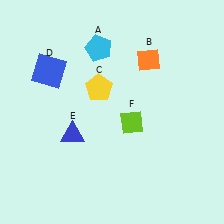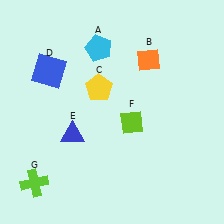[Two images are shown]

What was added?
A lime cross (G) was added in Image 2.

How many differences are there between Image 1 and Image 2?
There is 1 difference between the two images.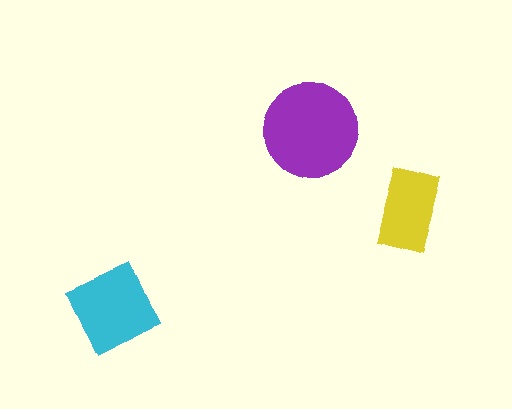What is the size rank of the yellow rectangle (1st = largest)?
3rd.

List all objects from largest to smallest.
The purple circle, the cyan square, the yellow rectangle.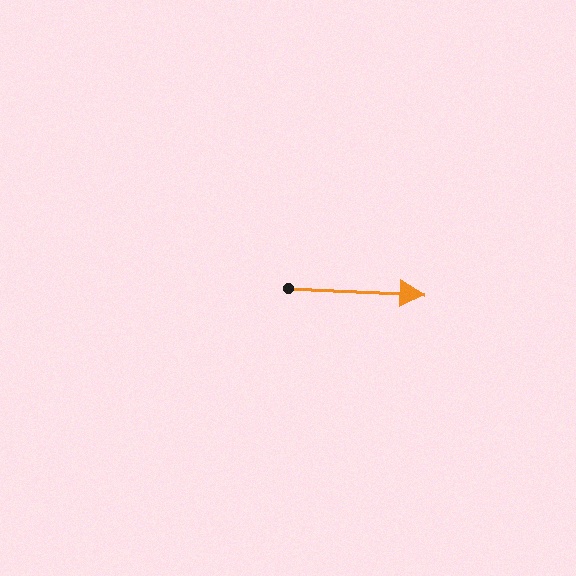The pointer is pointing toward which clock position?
Roughly 3 o'clock.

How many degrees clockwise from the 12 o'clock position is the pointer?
Approximately 93 degrees.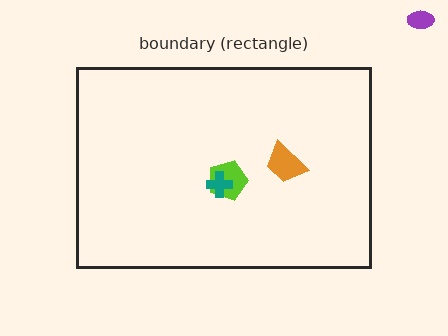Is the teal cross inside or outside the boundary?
Inside.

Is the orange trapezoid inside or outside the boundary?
Inside.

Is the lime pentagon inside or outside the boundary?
Inside.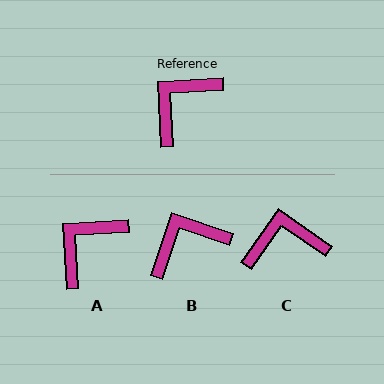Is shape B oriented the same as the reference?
No, it is off by about 22 degrees.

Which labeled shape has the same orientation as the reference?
A.